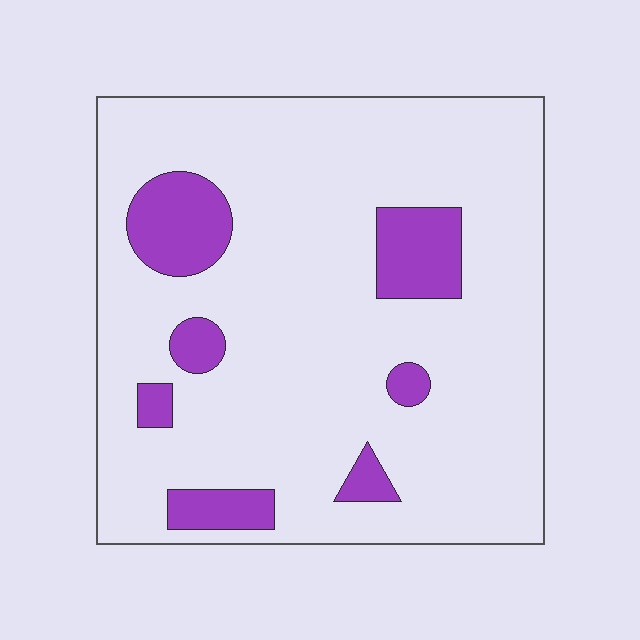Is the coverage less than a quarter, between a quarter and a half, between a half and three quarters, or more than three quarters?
Less than a quarter.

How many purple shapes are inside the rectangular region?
7.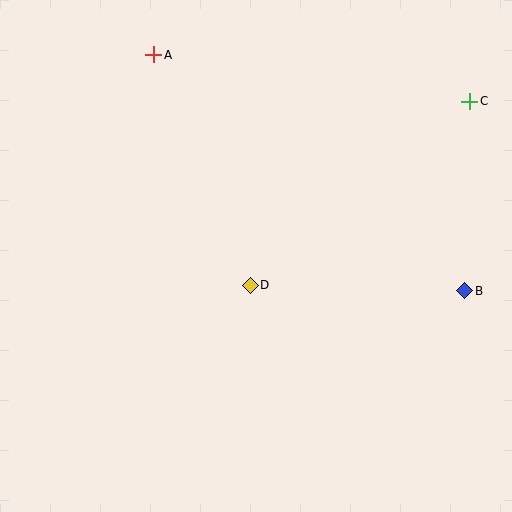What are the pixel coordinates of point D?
Point D is at (250, 285).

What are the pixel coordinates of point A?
Point A is at (154, 55).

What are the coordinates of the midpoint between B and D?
The midpoint between B and D is at (357, 288).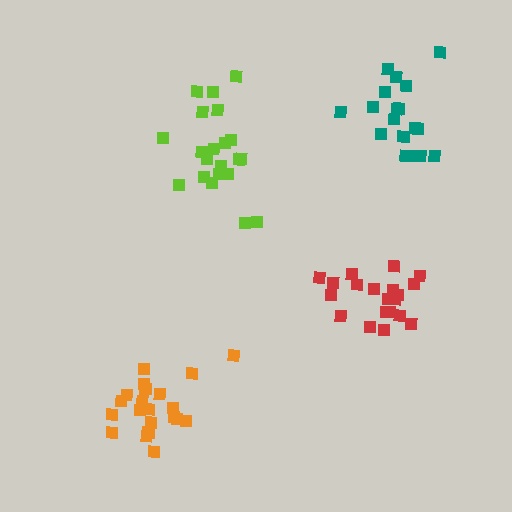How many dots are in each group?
Group 1: 21 dots, Group 2: 21 dots, Group 3: 20 dots, Group 4: 18 dots (80 total).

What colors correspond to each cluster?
The clusters are colored: orange, lime, red, teal.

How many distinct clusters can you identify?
There are 4 distinct clusters.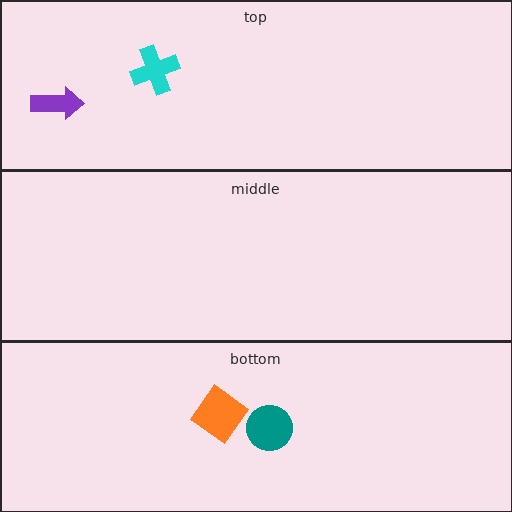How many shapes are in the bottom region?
2.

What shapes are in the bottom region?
The teal circle, the orange diamond.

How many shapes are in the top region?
2.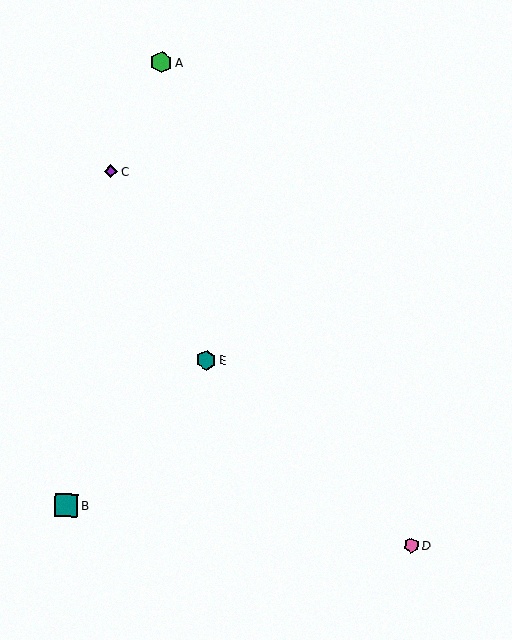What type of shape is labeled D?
Shape D is a pink hexagon.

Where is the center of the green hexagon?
The center of the green hexagon is at (161, 62).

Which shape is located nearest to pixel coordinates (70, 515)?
The teal square (labeled B) at (66, 505) is nearest to that location.